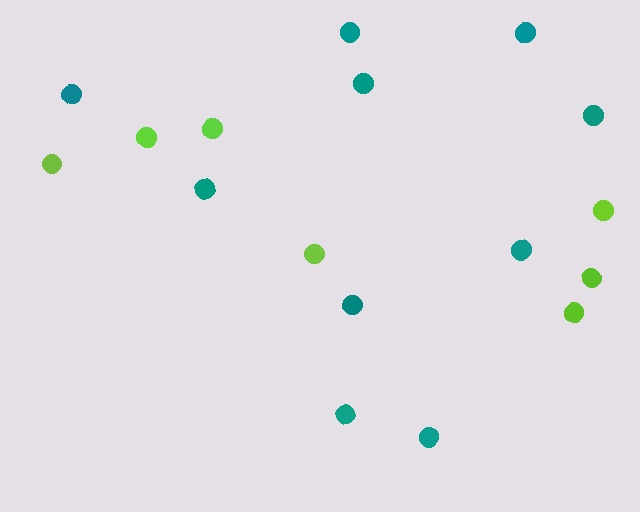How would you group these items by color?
There are 2 groups: one group of lime circles (7) and one group of teal circles (10).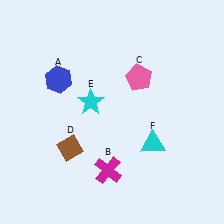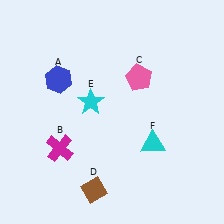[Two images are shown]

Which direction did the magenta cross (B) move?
The magenta cross (B) moved left.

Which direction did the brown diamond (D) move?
The brown diamond (D) moved down.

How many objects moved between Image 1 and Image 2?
2 objects moved between the two images.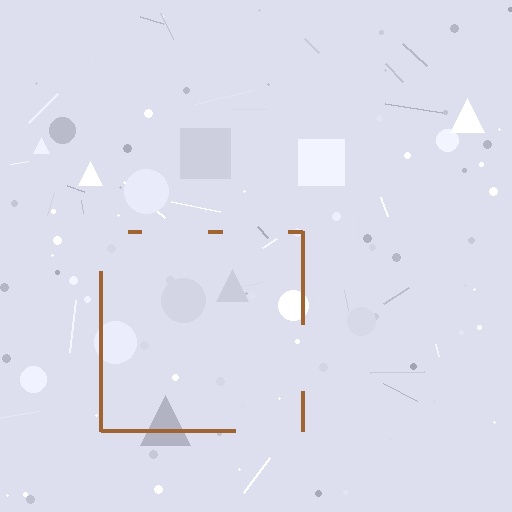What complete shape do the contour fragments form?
The contour fragments form a square.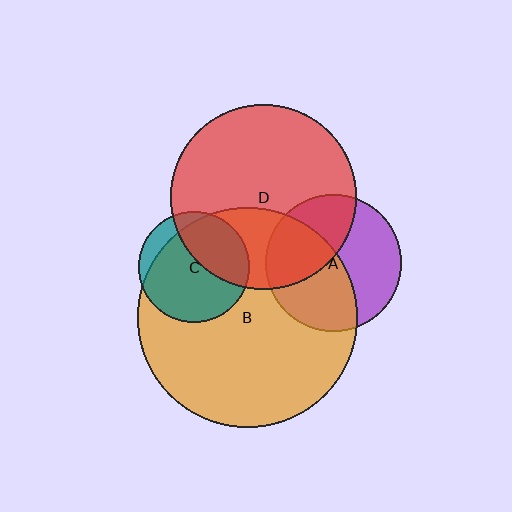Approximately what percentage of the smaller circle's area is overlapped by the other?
Approximately 50%.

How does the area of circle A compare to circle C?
Approximately 1.5 times.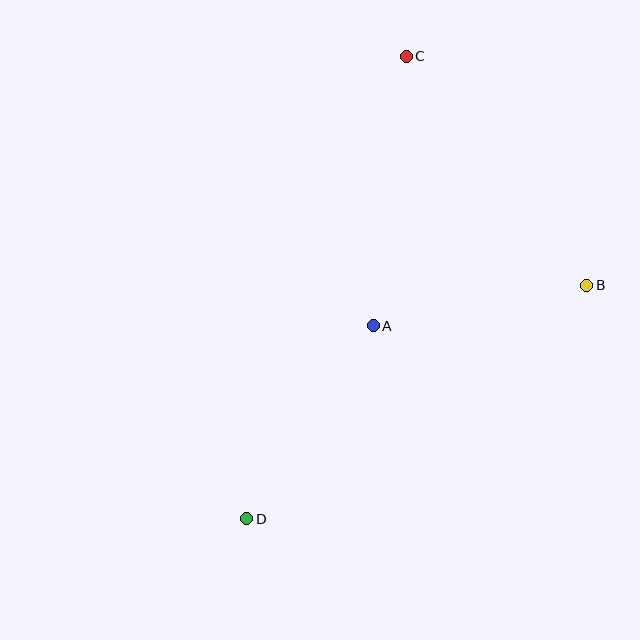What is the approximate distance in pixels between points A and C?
The distance between A and C is approximately 271 pixels.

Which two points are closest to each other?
Points A and B are closest to each other.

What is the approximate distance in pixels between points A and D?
The distance between A and D is approximately 231 pixels.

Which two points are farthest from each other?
Points C and D are farthest from each other.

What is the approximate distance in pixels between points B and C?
The distance between B and C is approximately 291 pixels.